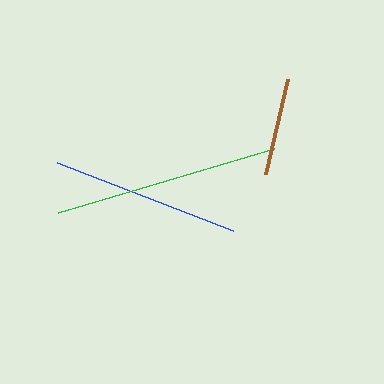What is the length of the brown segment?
The brown segment is approximately 97 pixels long.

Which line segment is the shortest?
The brown line is the shortest at approximately 97 pixels.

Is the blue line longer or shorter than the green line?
The green line is longer than the blue line.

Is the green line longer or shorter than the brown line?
The green line is longer than the brown line.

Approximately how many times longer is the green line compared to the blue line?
The green line is approximately 1.2 times the length of the blue line.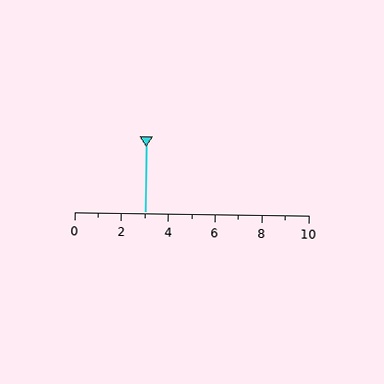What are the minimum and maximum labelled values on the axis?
The axis runs from 0 to 10.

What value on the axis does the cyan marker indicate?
The marker indicates approximately 3.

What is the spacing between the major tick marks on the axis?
The major ticks are spaced 2 apart.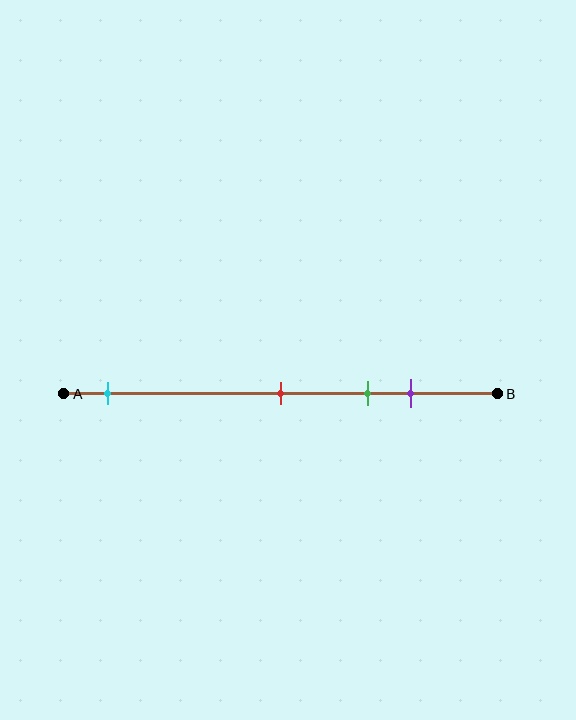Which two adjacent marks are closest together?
The green and purple marks are the closest adjacent pair.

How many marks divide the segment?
There are 4 marks dividing the segment.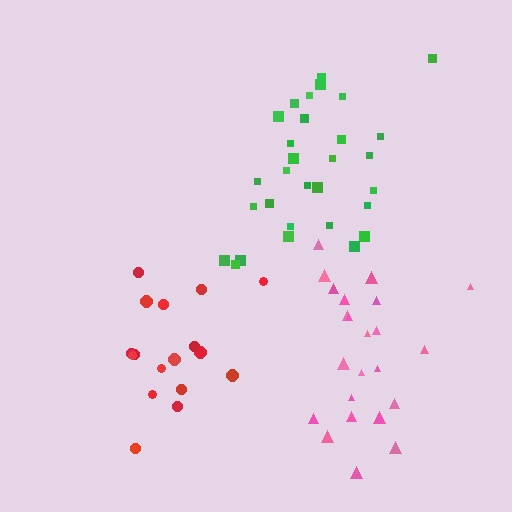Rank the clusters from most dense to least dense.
red, pink, green.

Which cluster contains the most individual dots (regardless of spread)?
Green (30).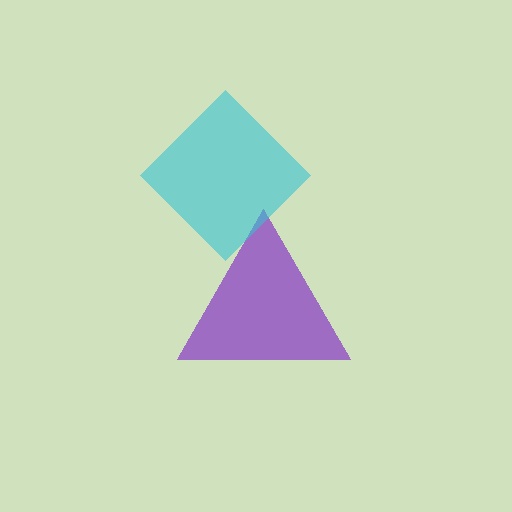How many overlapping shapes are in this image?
There are 2 overlapping shapes in the image.